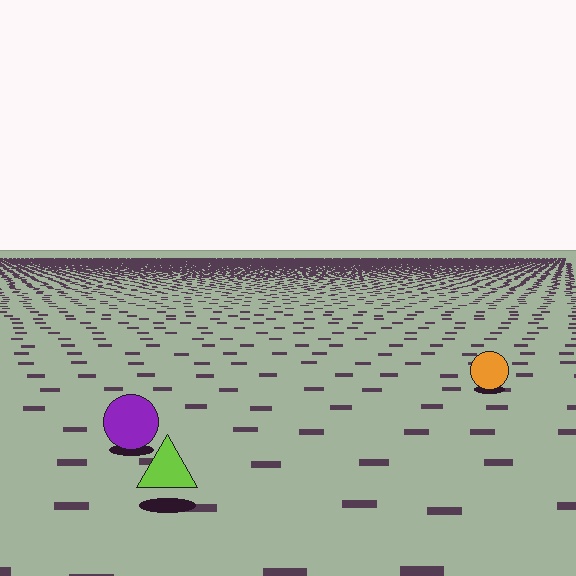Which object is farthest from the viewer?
The orange circle is farthest from the viewer. It appears smaller and the ground texture around it is denser.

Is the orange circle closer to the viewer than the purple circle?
No. The purple circle is closer — you can tell from the texture gradient: the ground texture is coarser near it.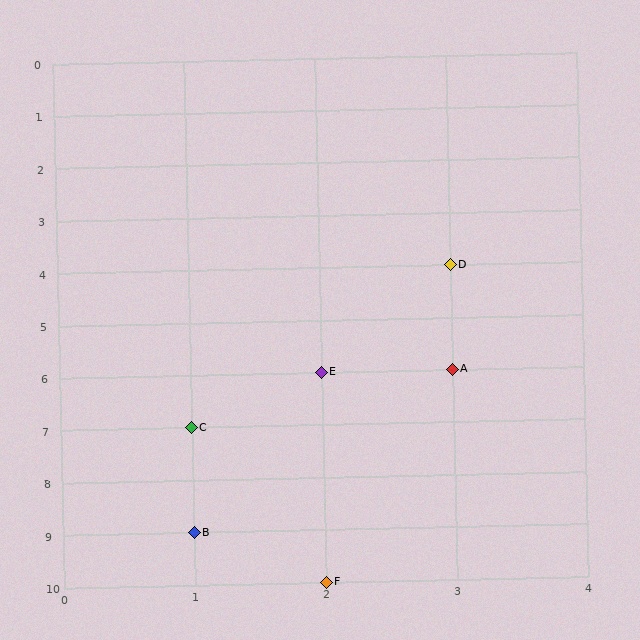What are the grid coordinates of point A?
Point A is at grid coordinates (3, 6).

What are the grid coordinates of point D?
Point D is at grid coordinates (3, 4).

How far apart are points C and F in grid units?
Points C and F are 1 column and 3 rows apart (about 3.2 grid units diagonally).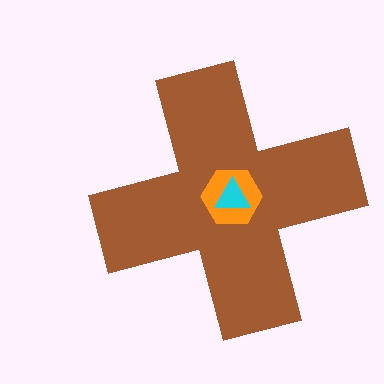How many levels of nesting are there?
3.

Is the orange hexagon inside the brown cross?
Yes.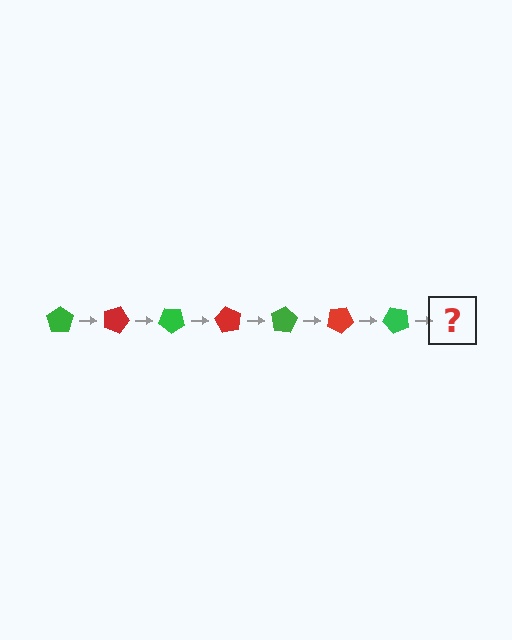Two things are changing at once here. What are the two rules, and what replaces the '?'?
The two rules are that it rotates 20 degrees each step and the color cycles through green and red. The '?' should be a red pentagon, rotated 140 degrees from the start.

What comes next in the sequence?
The next element should be a red pentagon, rotated 140 degrees from the start.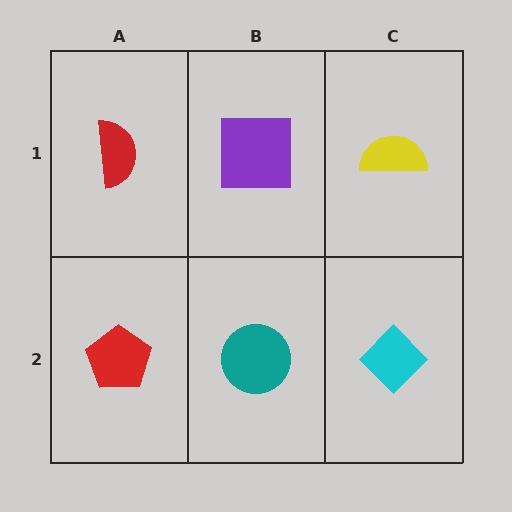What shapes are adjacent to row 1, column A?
A red pentagon (row 2, column A), a purple square (row 1, column B).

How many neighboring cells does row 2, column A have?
2.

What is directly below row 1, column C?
A cyan diamond.